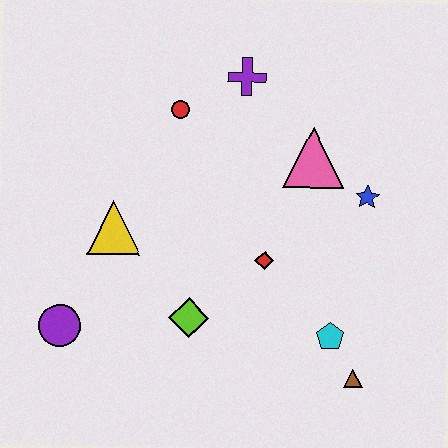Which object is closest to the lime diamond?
The red diamond is closest to the lime diamond.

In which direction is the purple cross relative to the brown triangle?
The purple cross is above the brown triangle.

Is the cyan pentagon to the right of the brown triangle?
No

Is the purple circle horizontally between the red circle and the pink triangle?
No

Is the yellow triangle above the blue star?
No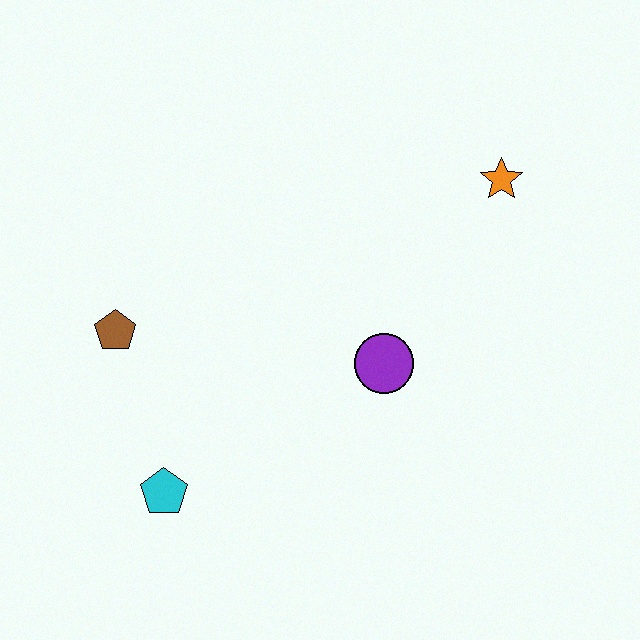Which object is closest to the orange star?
The purple circle is closest to the orange star.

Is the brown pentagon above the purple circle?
Yes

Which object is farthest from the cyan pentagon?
The orange star is farthest from the cyan pentagon.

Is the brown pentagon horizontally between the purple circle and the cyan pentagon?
No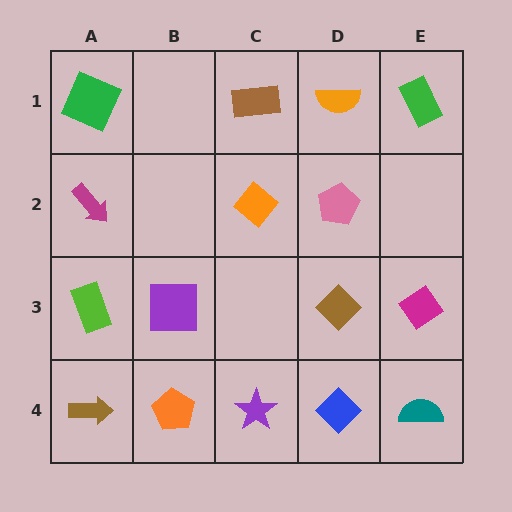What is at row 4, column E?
A teal semicircle.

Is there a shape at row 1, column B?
No, that cell is empty.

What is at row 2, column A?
A magenta arrow.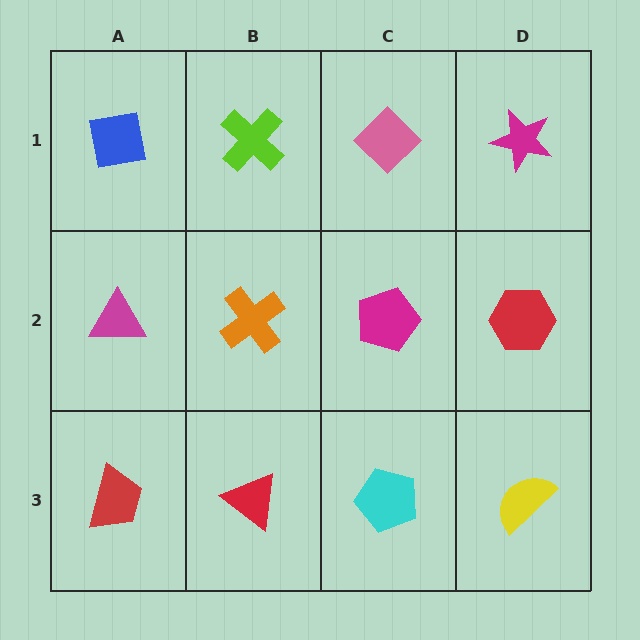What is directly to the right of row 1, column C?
A magenta star.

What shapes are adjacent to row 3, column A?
A magenta triangle (row 2, column A), a red triangle (row 3, column B).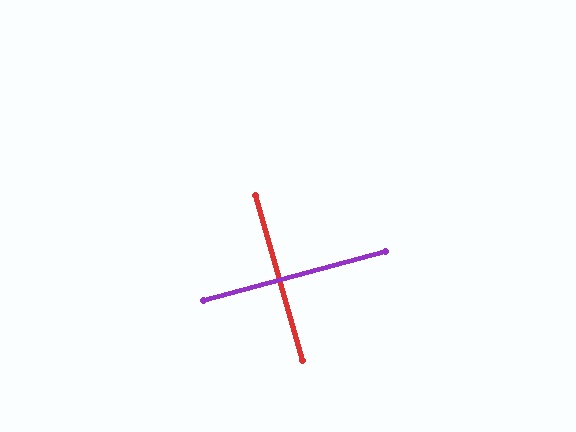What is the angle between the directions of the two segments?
Approximately 89 degrees.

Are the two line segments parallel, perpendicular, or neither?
Perpendicular — they meet at approximately 89°.